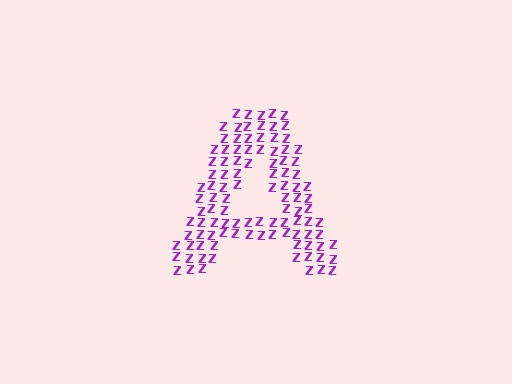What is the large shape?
The large shape is the letter A.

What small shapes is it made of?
It is made of small letter Z's.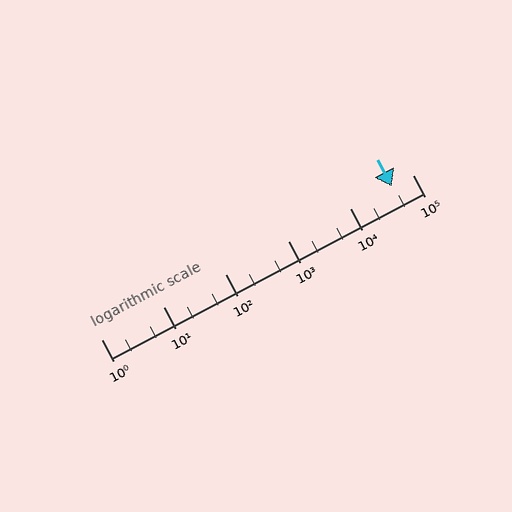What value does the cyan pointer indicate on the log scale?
The pointer indicates approximately 46000.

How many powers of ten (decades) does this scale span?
The scale spans 5 decades, from 1 to 100000.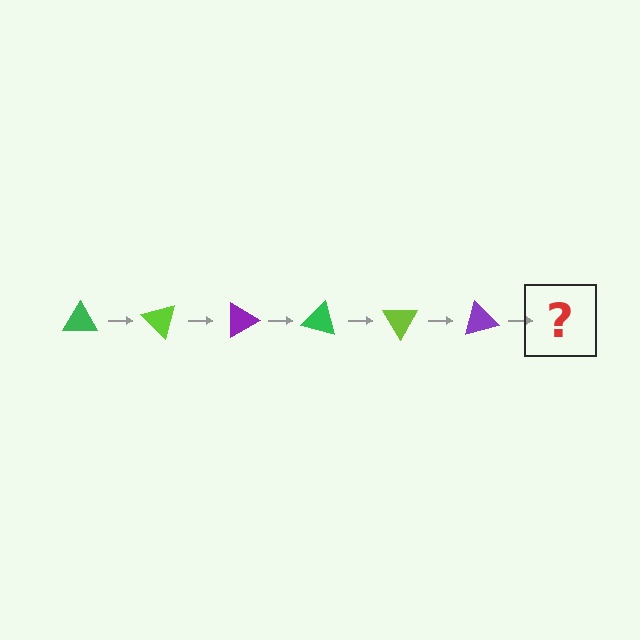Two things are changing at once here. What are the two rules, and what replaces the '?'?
The two rules are that it rotates 45 degrees each step and the color cycles through green, lime, and purple. The '?' should be a green triangle, rotated 270 degrees from the start.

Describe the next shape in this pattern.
It should be a green triangle, rotated 270 degrees from the start.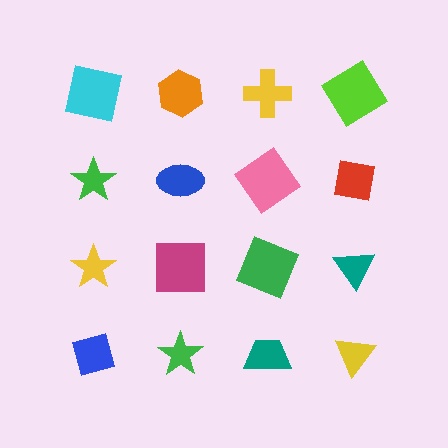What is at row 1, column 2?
An orange hexagon.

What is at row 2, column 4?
A red square.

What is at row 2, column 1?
A green star.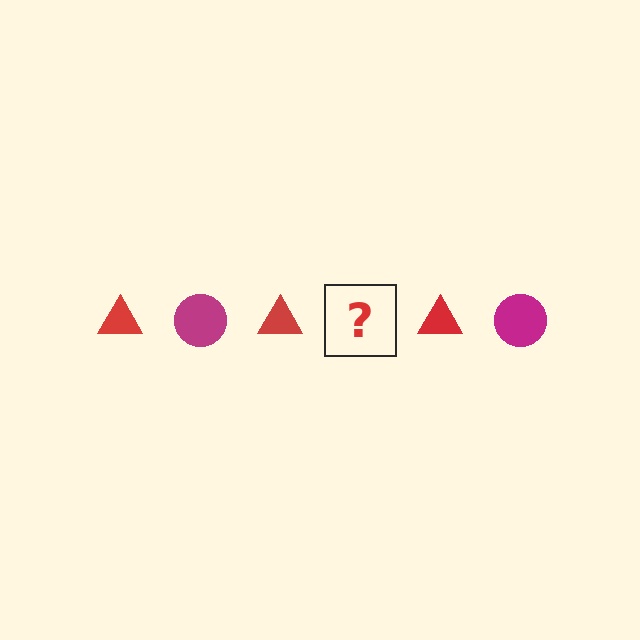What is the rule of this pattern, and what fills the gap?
The rule is that the pattern alternates between red triangle and magenta circle. The gap should be filled with a magenta circle.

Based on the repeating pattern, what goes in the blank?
The blank should be a magenta circle.